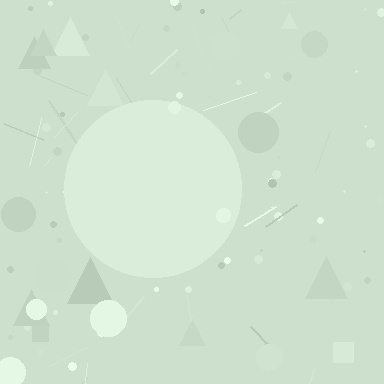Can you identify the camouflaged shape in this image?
The camouflaged shape is a circle.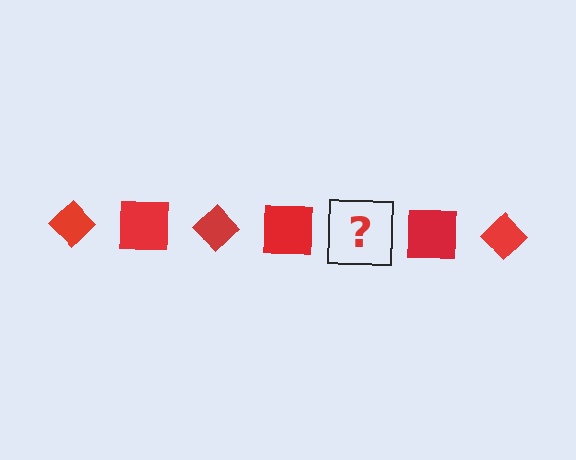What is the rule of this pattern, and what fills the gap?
The rule is that the pattern cycles through diamond, square shapes in red. The gap should be filled with a red diamond.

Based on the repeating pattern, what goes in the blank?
The blank should be a red diamond.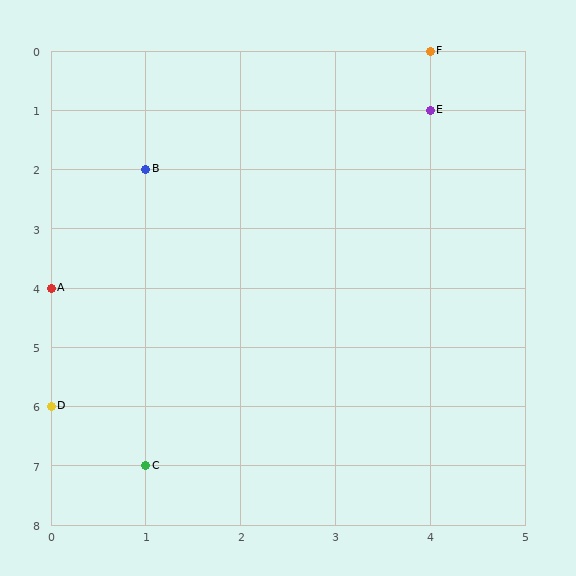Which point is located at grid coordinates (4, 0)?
Point F is at (4, 0).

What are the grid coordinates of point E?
Point E is at grid coordinates (4, 1).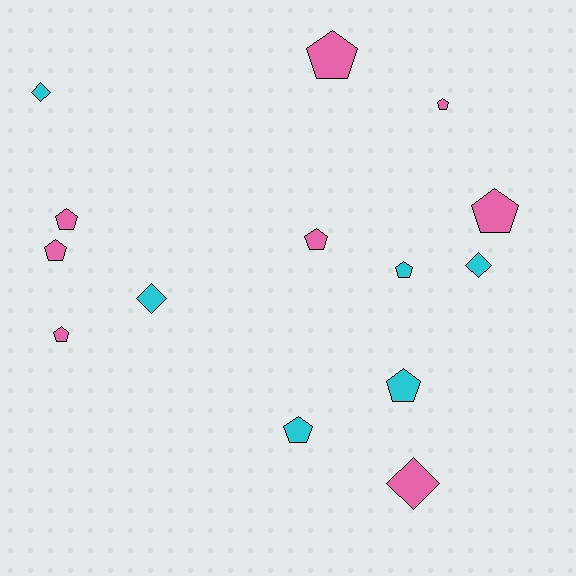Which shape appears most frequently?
Pentagon, with 10 objects.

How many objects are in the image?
There are 14 objects.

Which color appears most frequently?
Pink, with 8 objects.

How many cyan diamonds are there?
There are 3 cyan diamonds.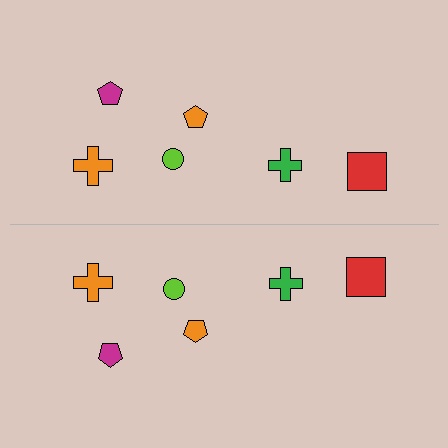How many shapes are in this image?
There are 12 shapes in this image.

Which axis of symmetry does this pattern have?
The pattern has a horizontal axis of symmetry running through the center of the image.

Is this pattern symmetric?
Yes, this pattern has bilateral (reflection) symmetry.